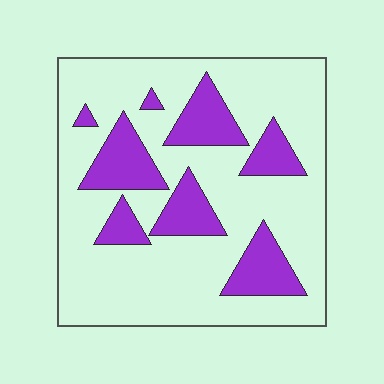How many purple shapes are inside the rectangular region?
8.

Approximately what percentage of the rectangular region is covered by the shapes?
Approximately 25%.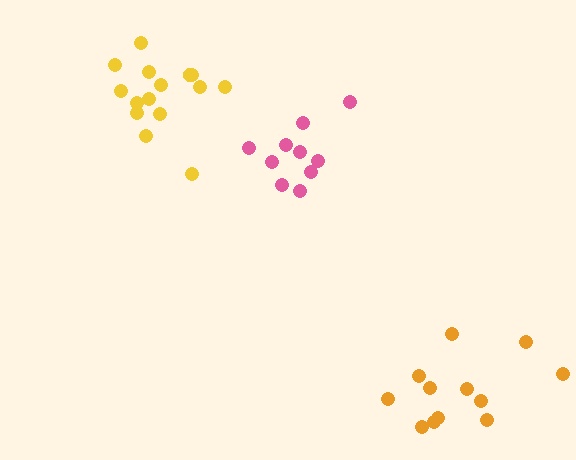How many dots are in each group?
Group 1: 12 dots, Group 2: 15 dots, Group 3: 10 dots (37 total).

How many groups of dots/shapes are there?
There are 3 groups.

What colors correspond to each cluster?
The clusters are colored: orange, yellow, pink.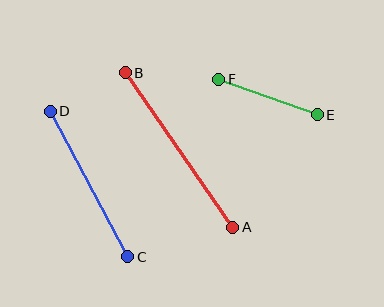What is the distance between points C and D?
The distance is approximately 165 pixels.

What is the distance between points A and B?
The distance is approximately 188 pixels.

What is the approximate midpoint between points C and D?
The midpoint is at approximately (89, 184) pixels.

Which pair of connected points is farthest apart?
Points A and B are farthest apart.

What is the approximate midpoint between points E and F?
The midpoint is at approximately (268, 97) pixels.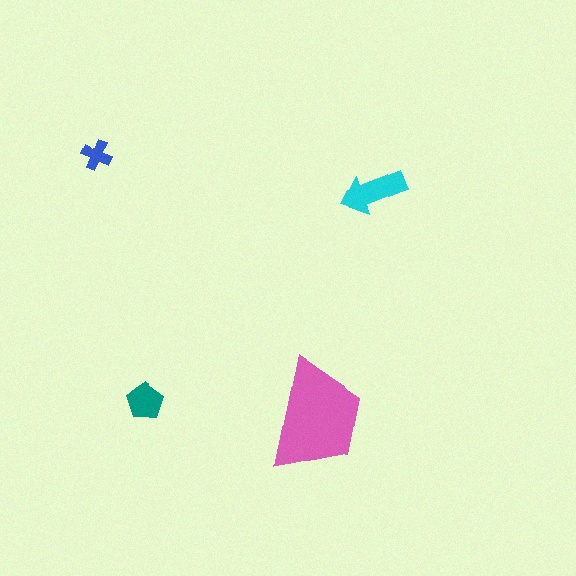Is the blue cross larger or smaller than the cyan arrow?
Smaller.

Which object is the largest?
The pink trapezoid.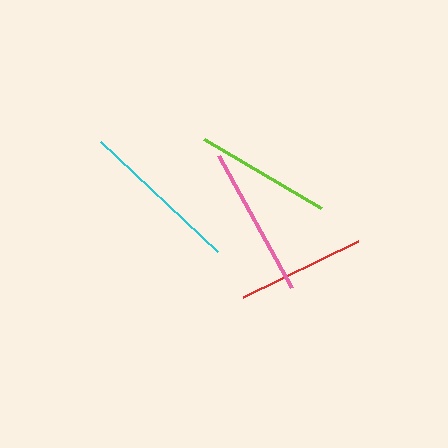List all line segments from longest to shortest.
From longest to shortest: cyan, pink, lime, red.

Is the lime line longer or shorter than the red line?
The lime line is longer than the red line.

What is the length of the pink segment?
The pink segment is approximately 151 pixels long.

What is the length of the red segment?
The red segment is approximately 129 pixels long.